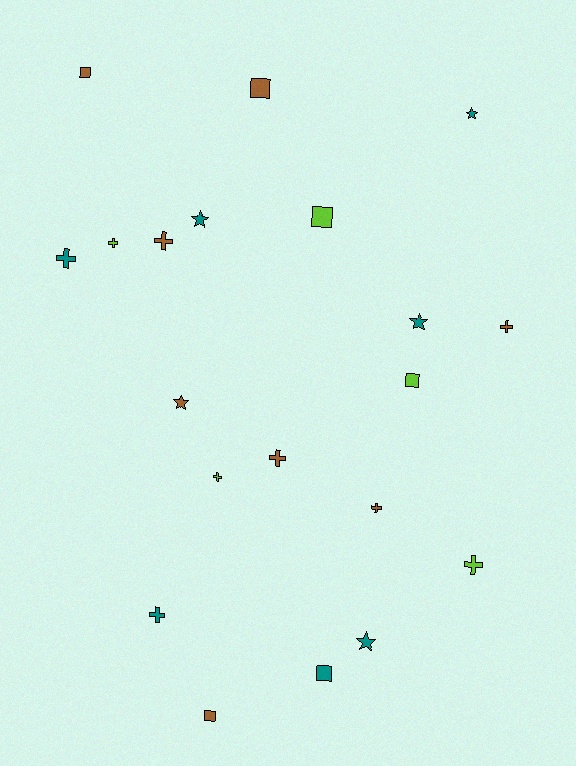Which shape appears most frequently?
Cross, with 9 objects.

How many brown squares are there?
There are 3 brown squares.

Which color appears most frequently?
Brown, with 8 objects.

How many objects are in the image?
There are 20 objects.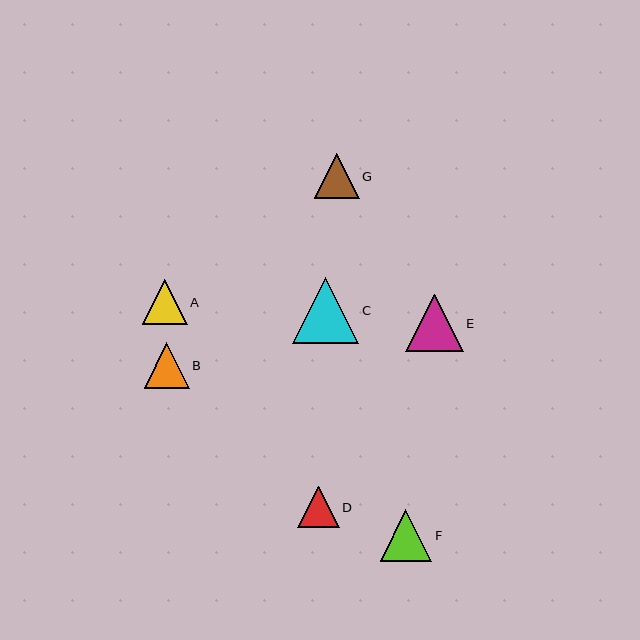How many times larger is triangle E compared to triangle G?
Triangle E is approximately 1.3 times the size of triangle G.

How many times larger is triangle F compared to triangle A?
Triangle F is approximately 1.2 times the size of triangle A.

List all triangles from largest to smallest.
From largest to smallest: C, E, F, B, G, A, D.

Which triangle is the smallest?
Triangle D is the smallest with a size of approximately 41 pixels.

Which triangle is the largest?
Triangle C is the largest with a size of approximately 66 pixels.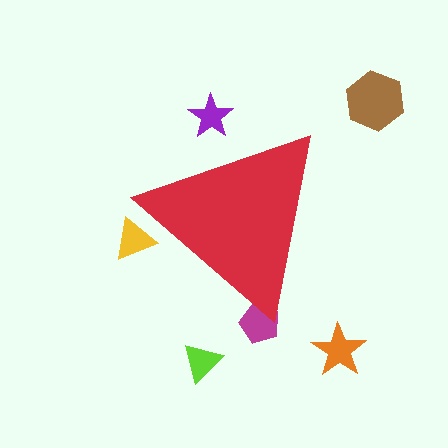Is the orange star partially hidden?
No, the orange star is fully visible.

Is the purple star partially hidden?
Yes, the purple star is partially hidden behind the red triangle.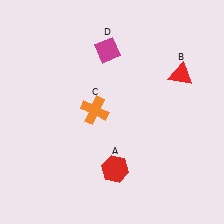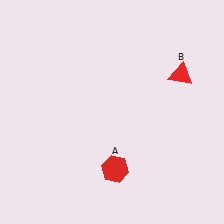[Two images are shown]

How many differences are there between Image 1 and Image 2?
There are 2 differences between the two images.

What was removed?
The magenta diamond (D), the orange cross (C) were removed in Image 2.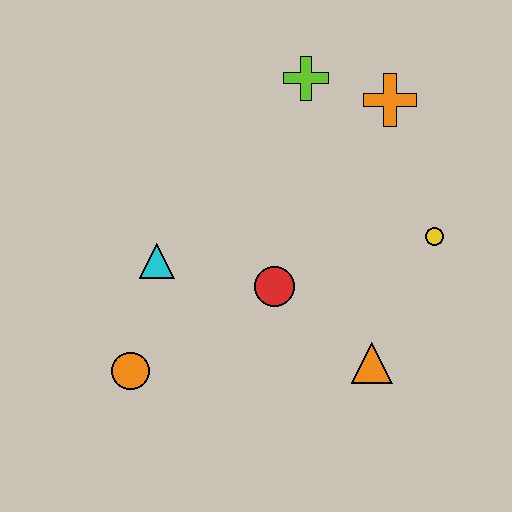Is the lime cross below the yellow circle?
No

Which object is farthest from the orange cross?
The orange circle is farthest from the orange cross.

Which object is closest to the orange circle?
The cyan triangle is closest to the orange circle.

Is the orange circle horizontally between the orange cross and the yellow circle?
No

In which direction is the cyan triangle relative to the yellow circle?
The cyan triangle is to the left of the yellow circle.